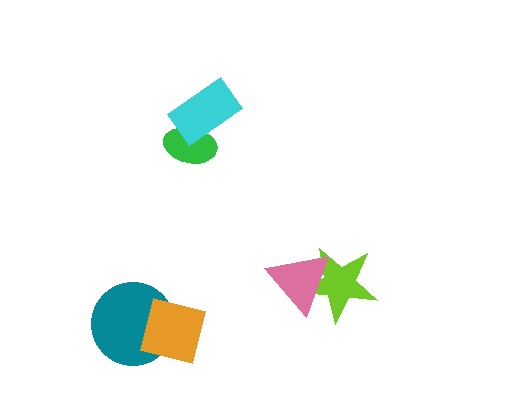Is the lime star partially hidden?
Yes, it is partially covered by another shape.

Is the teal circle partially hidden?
Yes, it is partially covered by another shape.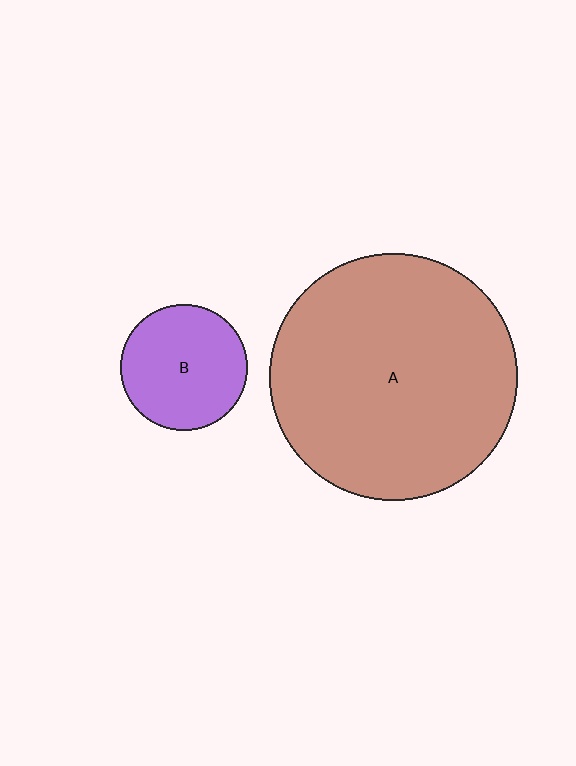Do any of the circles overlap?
No, none of the circles overlap.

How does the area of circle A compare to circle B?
Approximately 3.8 times.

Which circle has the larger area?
Circle A (brown).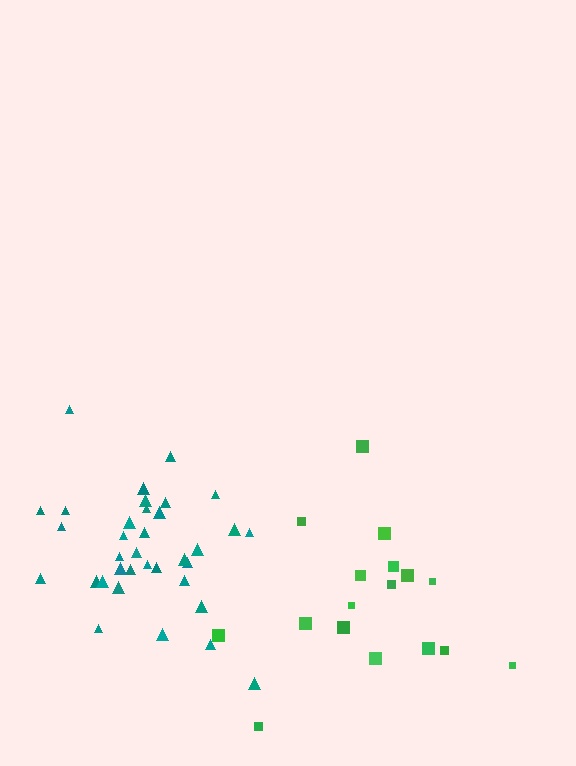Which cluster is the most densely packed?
Teal.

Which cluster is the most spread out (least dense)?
Green.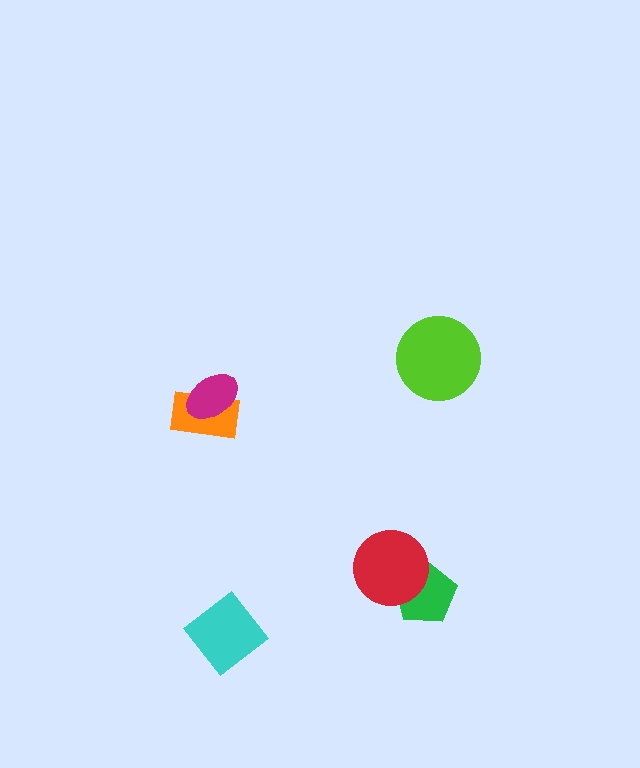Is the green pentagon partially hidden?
Yes, it is partially covered by another shape.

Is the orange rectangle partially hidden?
Yes, it is partially covered by another shape.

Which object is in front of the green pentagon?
The red circle is in front of the green pentagon.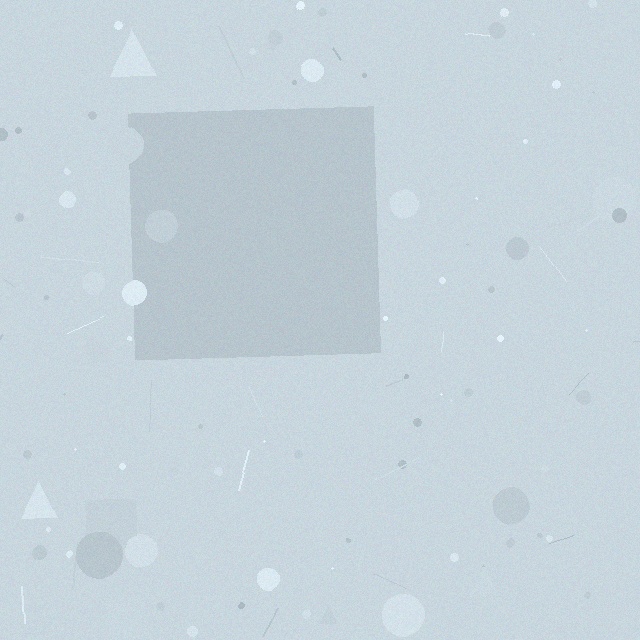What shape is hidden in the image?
A square is hidden in the image.